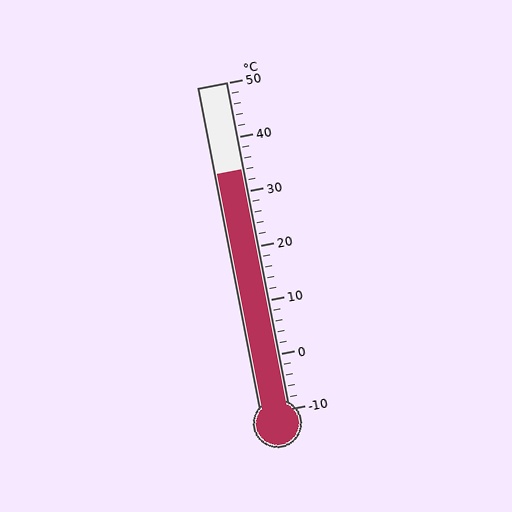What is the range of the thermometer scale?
The thermometer scale ranges from -10°C to 50°C.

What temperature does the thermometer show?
The thermometer shows approximately 34°C.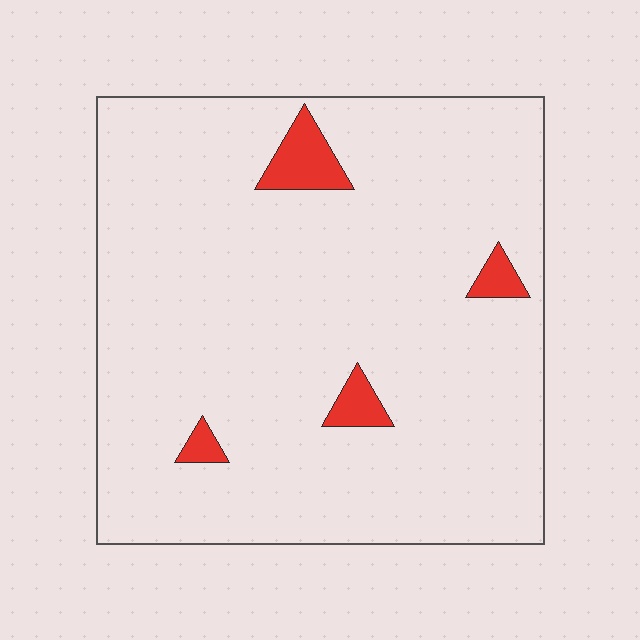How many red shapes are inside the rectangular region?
4.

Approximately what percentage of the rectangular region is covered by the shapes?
Approximately 5%.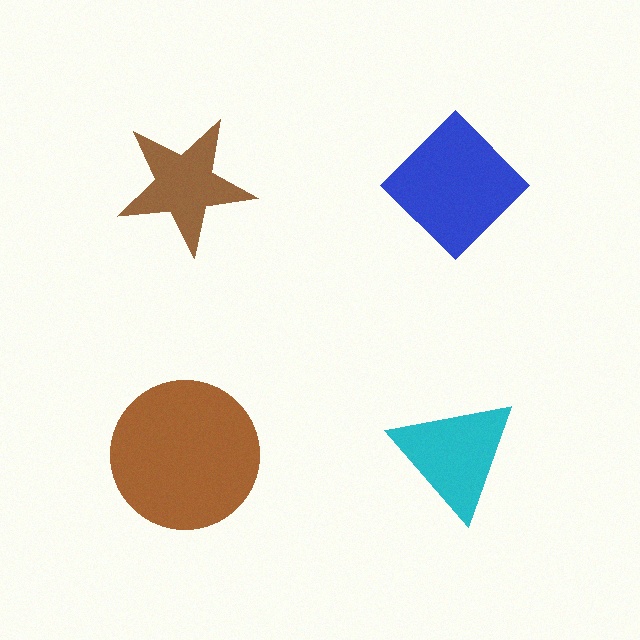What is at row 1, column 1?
A brown star.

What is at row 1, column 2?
A blue diamond.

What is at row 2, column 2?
A cyan triangle.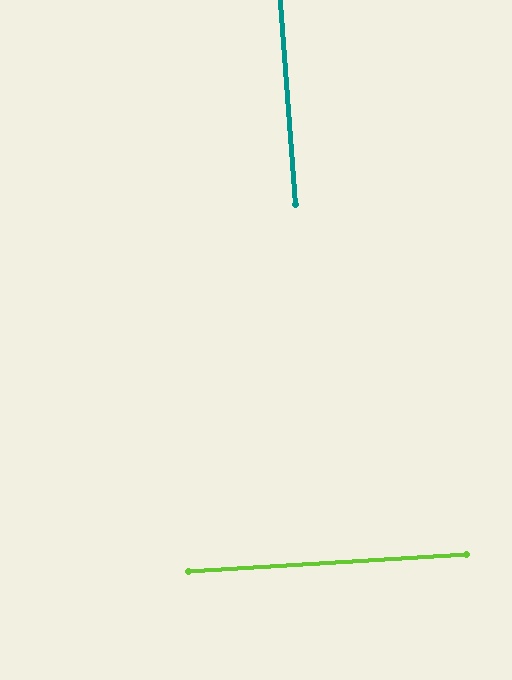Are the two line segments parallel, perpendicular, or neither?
Perpendicular — they meet at approximately 89°.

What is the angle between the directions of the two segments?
Approximately 89 degrees.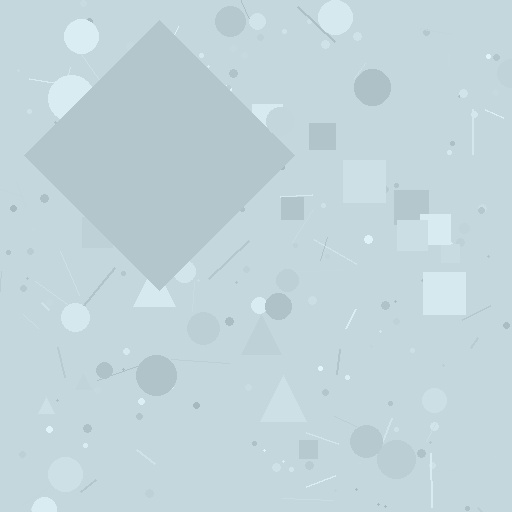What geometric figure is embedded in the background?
A diamond is embedded in the background.